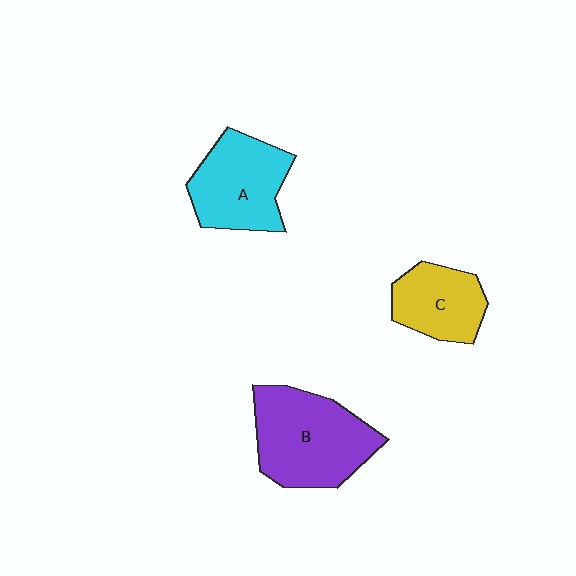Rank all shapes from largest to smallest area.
From largest to smallest: B (purple), A (cyan), C (yellow).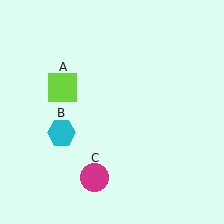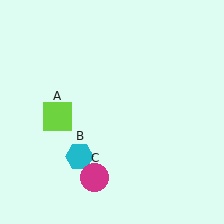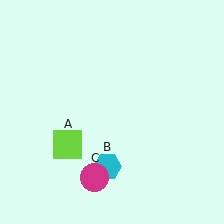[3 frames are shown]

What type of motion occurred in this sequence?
The lime square (object A), cyan hexagon (object B) rotated counterclockwise around the center of the scene.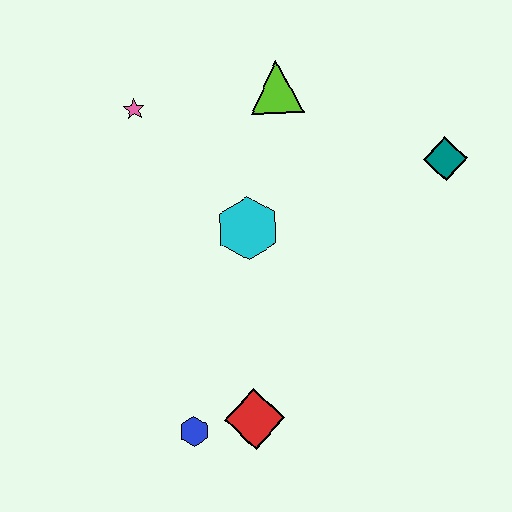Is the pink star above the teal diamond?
Yes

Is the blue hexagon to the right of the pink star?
Yes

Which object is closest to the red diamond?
The blue hexagon is closest to the red diamond.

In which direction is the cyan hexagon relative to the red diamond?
The cyan hexagon is above the red diamond.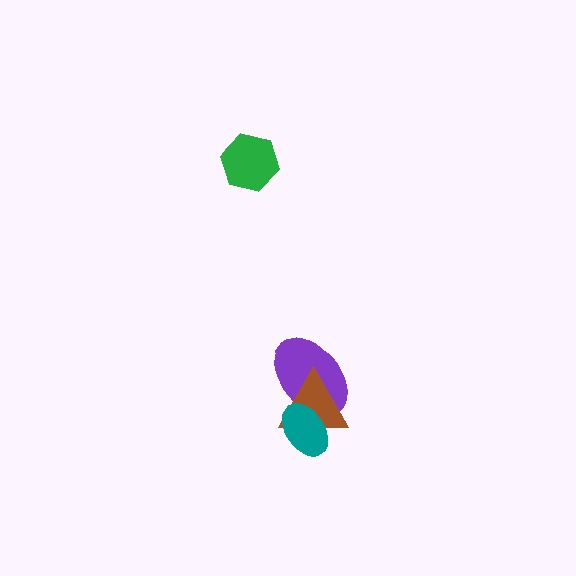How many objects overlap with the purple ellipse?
2 objects overlap with the purple ellipse.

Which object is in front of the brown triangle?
The teal ellipse is in front of the brown triangle.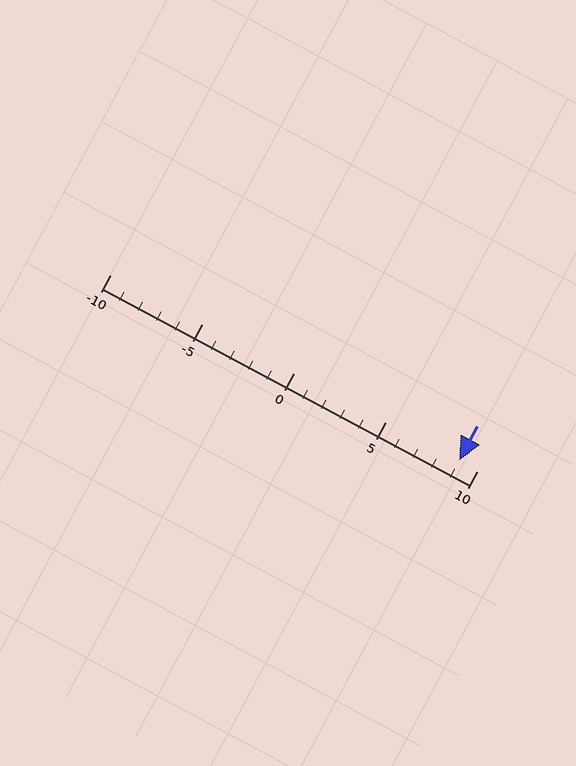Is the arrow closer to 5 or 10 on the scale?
The arrow is closer to 10.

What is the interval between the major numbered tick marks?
The major tick marks are spaced 5 units apart.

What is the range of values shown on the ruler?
The ruler shows values from -10 to 10.